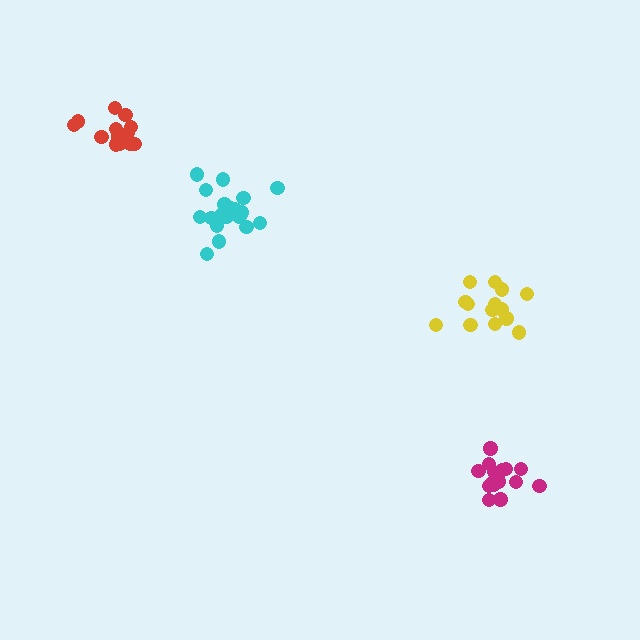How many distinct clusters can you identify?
There are 4 distinct clusters.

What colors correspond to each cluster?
The clusters are colored: yellow, cyan, red, magenta.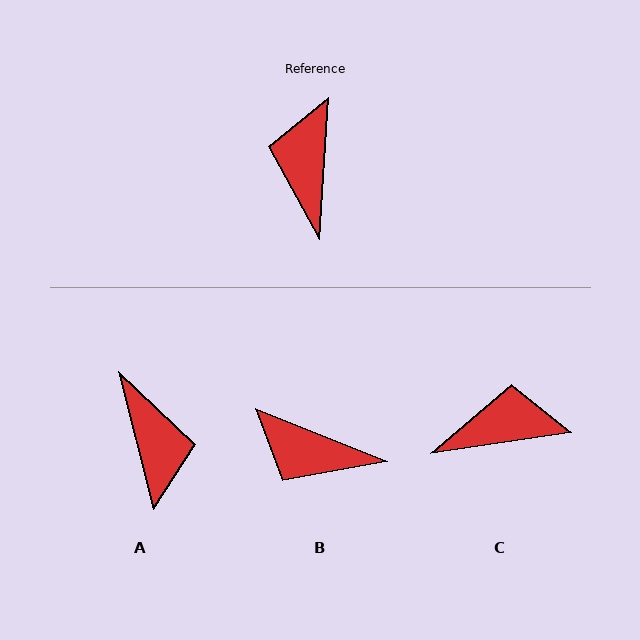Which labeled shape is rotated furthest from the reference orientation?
A, about 162 degrees away.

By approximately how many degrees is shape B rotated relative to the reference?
Approximately 72 degrees counter-clockwise.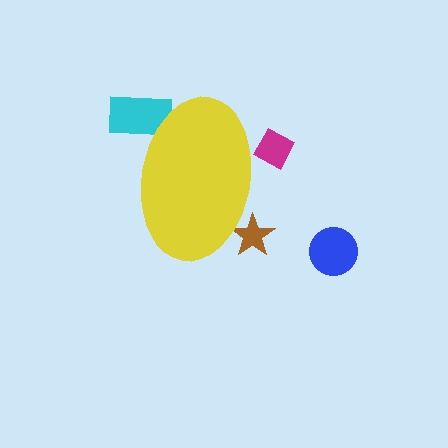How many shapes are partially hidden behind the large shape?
3 shapes are partially hidden.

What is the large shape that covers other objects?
A yellow ellipse.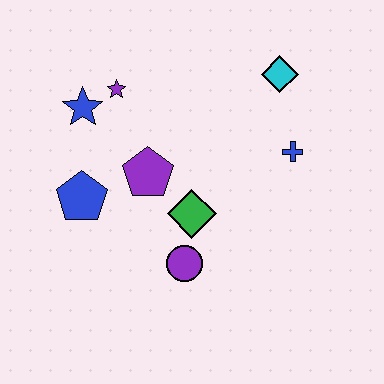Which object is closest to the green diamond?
The purple circle is closest to the green diamond.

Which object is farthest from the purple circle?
The cyan diamond is farthest from the purple circle.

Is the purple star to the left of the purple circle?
Yes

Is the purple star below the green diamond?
No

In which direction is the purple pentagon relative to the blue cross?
The purple pentagon is to the left of the blue cross.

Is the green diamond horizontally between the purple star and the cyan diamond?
Yes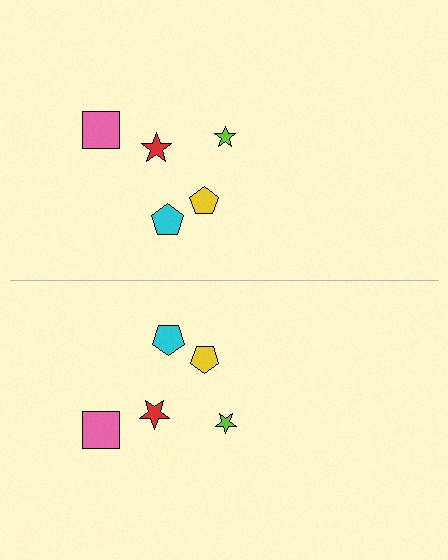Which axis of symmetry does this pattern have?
The pattern has a horizontal axis of symmetry running through the center of the image.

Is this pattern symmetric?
Yes, this pattern has bilateral (reflection) symmetry.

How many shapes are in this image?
There are 10 shapes in this image.